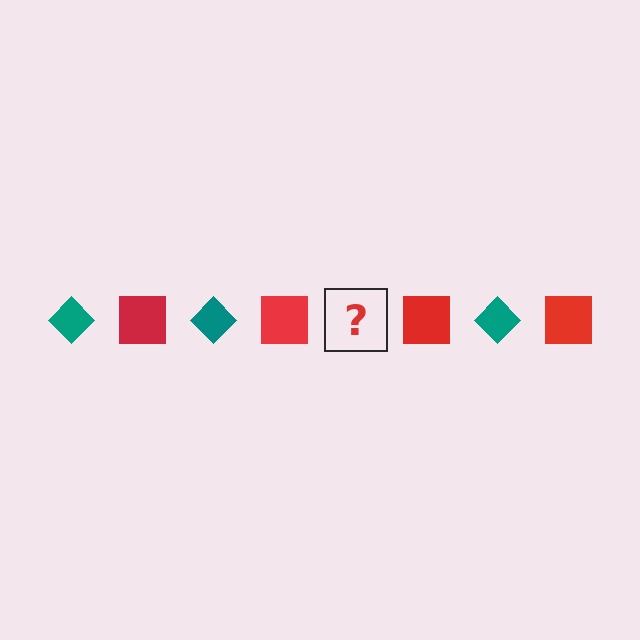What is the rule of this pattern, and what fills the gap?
The rule is that the pattern alternates between teal diamond and red square. The gap should be filled with a teal diamond.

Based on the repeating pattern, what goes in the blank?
The blank should be a teal diamond.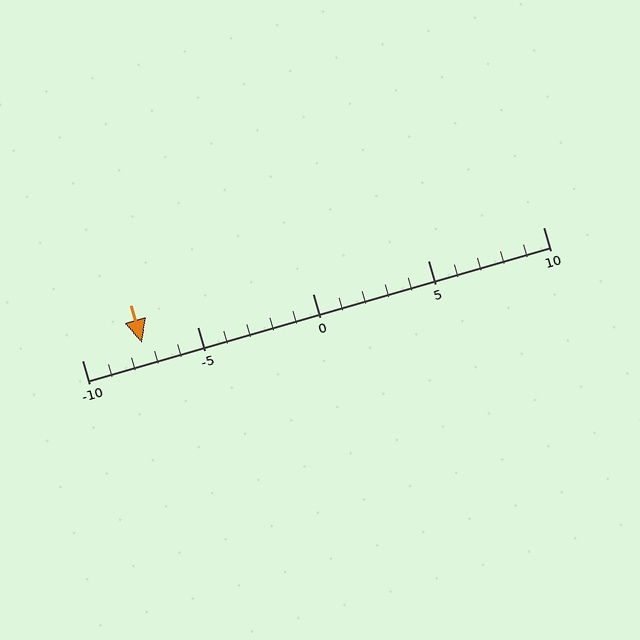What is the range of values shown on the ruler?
The ruler shows values from -10 to 10.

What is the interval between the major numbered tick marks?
The major tick marks are spaced 5 units apart.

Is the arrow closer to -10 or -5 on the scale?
The arrow is closer to -5.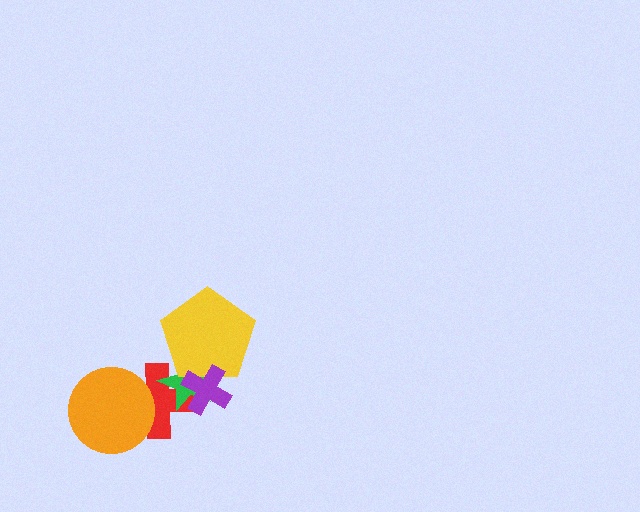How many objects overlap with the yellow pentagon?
2 objects overlap with the yellow pentagon.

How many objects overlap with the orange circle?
1 object overlaps with the orange circle.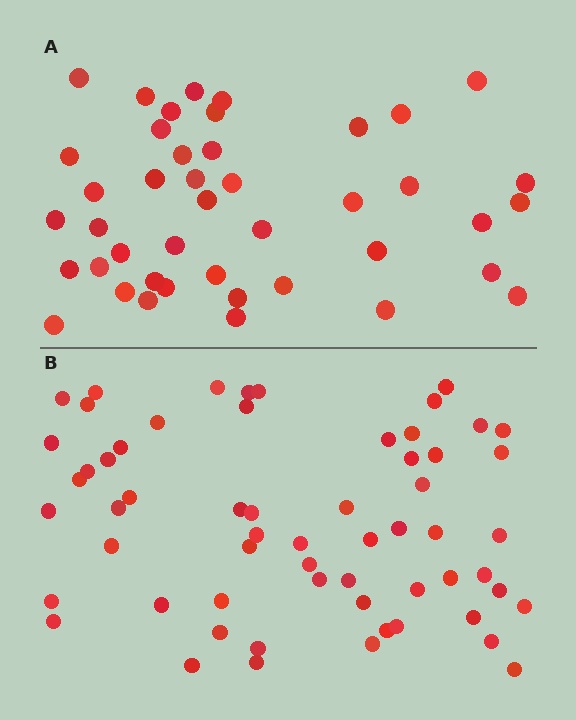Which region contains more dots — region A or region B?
Region B (the bottom region) has more dots.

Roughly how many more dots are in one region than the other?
Region B has approximately 15 more dots than region A.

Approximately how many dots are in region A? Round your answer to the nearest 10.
About 40 dots. (The exact count is 43, which rounds to 40.)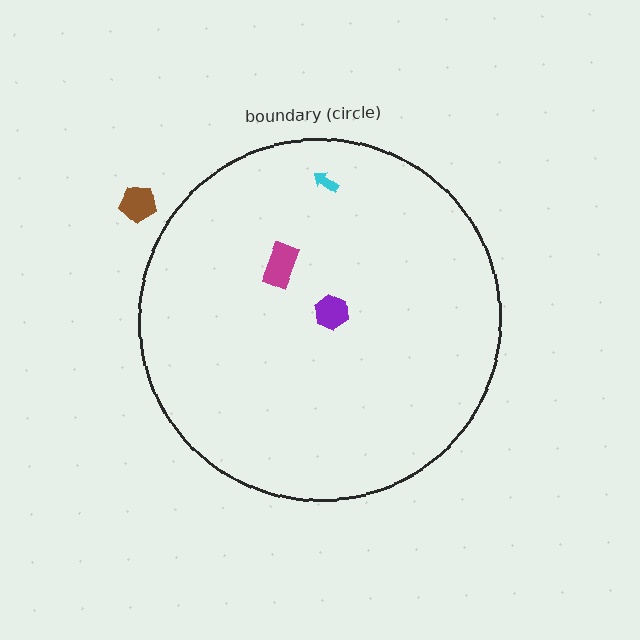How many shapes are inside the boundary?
3 inside, 1 outside.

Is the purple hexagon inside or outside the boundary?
Inside.